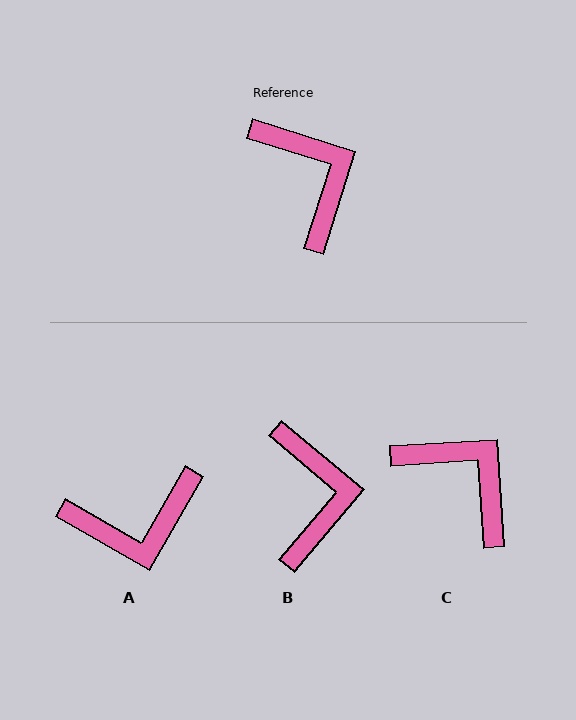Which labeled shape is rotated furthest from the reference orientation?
A, about 102 degrees away.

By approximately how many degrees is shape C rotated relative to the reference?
Approximately 21 degrees counter-clockwise.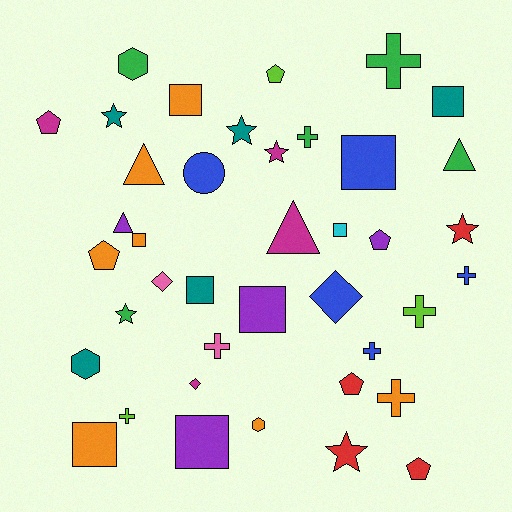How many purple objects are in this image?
There are 4 purple objects.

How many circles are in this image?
There is 1 circle.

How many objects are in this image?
There are 40 objects.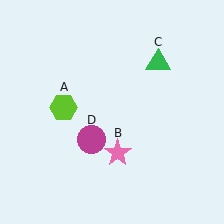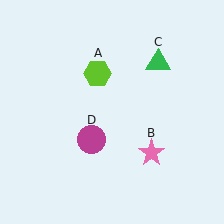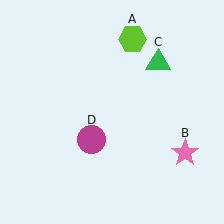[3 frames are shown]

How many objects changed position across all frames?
2 objects changed position: lime hexagon (object A), pink star (object B).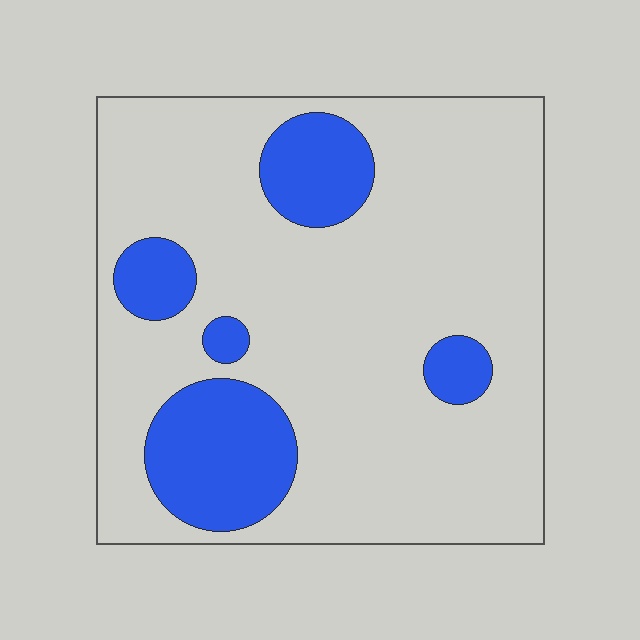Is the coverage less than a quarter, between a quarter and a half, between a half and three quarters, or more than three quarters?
Less than a quarter.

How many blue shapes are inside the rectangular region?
5.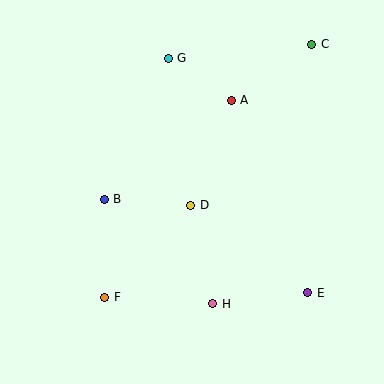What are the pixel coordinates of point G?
Point G is at (168, 58).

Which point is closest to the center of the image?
Point D at (191, 205) is closest to the center.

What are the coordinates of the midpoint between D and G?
The midpoint between D and G is at (180, 132).